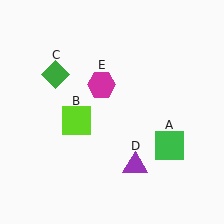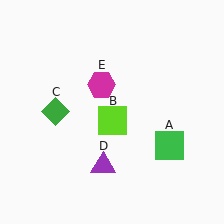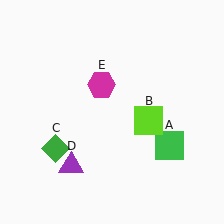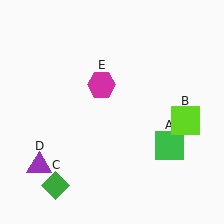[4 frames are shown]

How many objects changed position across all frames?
3 objects changed position: lime square (object B), green diamond (object C), purple triangle (object D).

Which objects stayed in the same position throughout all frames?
Green square (object A) and magenta hexagon (object E) remained stationary.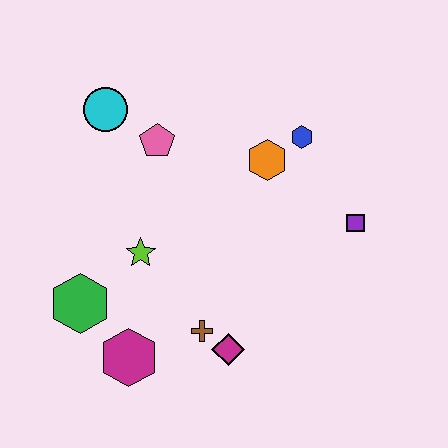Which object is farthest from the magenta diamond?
The cyan circle is farthest from the magenta diamond.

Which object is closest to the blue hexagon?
The orange hexagon is closest to the blue hexagon.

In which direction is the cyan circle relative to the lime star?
The cyan circle is above the lime star.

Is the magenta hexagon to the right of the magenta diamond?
No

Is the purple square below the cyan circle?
Yes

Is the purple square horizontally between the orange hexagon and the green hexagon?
No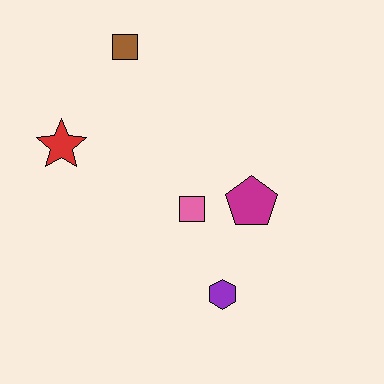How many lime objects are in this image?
There are no lime objects.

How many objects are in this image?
There are 5 objects.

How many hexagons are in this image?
There is 1 hexagon.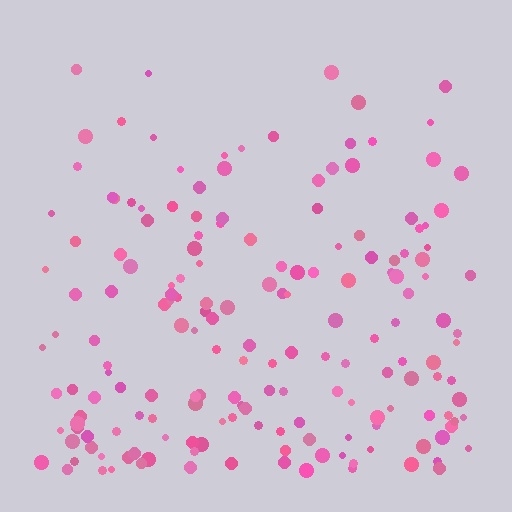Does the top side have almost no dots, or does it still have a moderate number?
Still a moderate number, just noticeably fewer than the bottom.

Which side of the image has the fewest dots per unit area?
The top.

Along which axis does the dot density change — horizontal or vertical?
Vertical.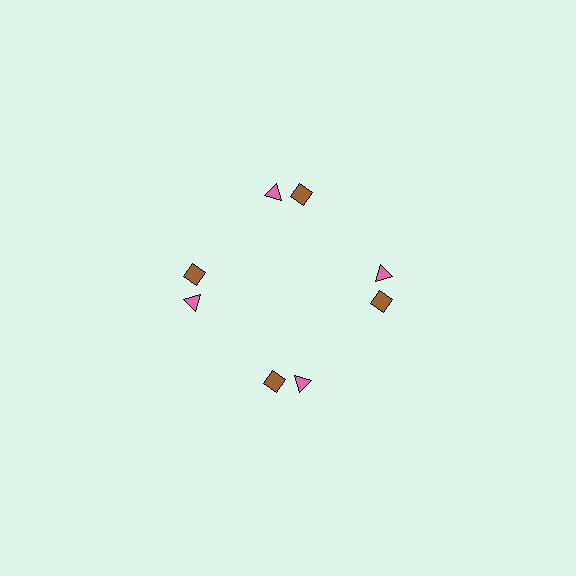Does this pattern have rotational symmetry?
Yes, this pattern has 4-fold rotational symmetry. It looks the same after rotating 90 degrees around the center.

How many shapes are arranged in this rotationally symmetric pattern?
There are 8 shapes, arranged in 4 groups of 2.